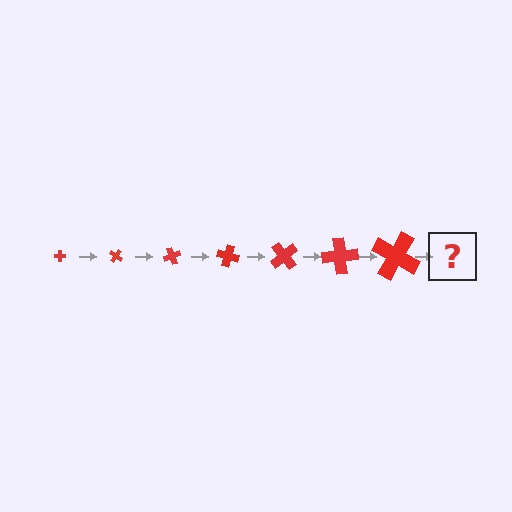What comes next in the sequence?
The next element should be a cross, larger than the previous one and rotated 245 degrees from the start.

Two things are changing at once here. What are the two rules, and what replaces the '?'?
The two rules are that the cross grows larger each step and it rotates 35 degrees each step. The '?' should be a cross, larger than the previous one and rotated 245 degrees from the start.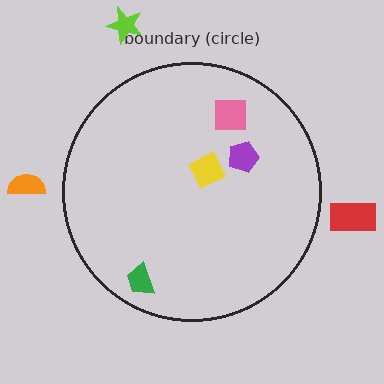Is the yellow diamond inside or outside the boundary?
Inside.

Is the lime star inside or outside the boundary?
Outside.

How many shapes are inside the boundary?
4 inside, 3 outside.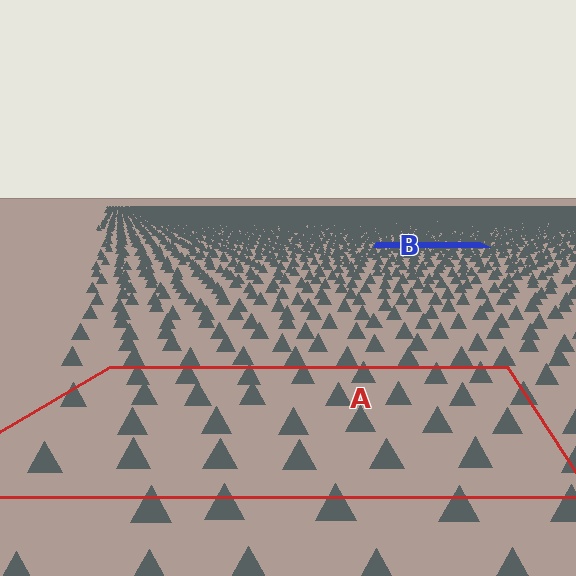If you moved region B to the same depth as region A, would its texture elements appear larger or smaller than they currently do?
They would appear larger. At a closer depth, the same texture elements are projected at a bigger on-screen size.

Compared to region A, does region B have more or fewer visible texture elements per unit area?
Region B has more texture elements per unit area — they are packed more densely because it is farther away.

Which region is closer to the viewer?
Region A is closer. The texture elements there are larger and more spread out.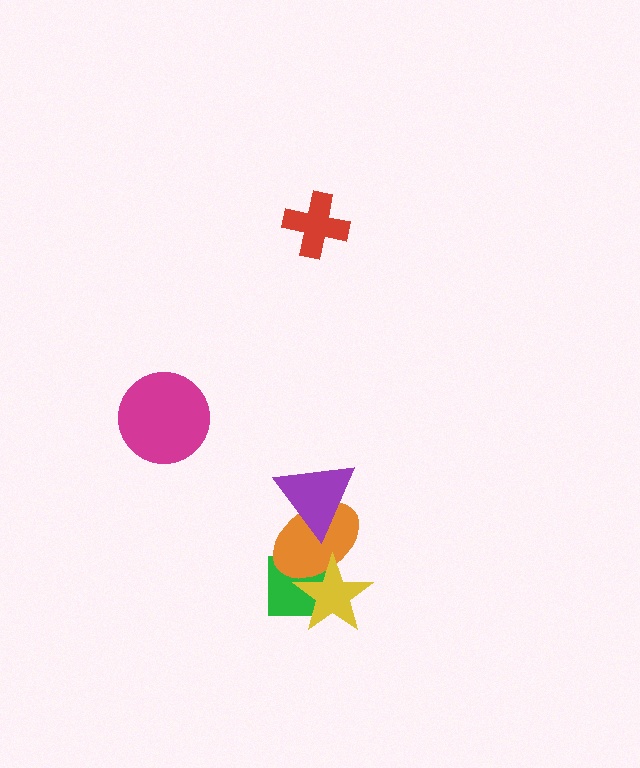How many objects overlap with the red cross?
0 objects overlap with the red cross.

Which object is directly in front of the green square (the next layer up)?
The orange ellipse is directly in front of the green square.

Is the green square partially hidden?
Yes, it is partially covered by another shape.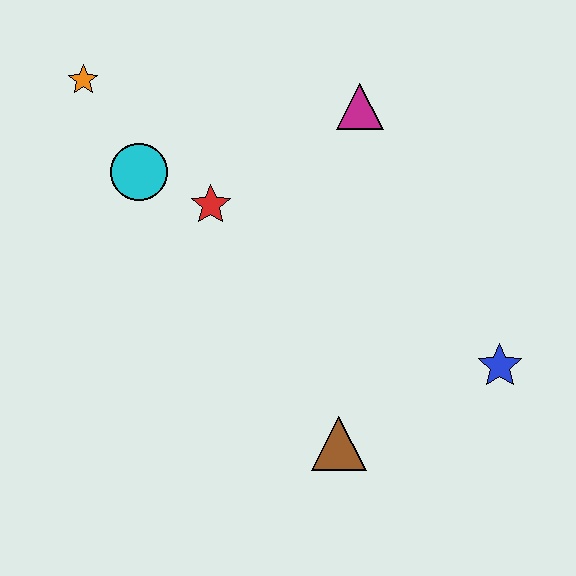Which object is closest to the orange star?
The cyan circle is closest to the orange star.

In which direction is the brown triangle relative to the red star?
The brown triangle is below the red star.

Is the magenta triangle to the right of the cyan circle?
Yes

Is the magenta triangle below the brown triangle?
No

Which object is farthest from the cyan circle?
The blue star is farthest from the cyan circle.